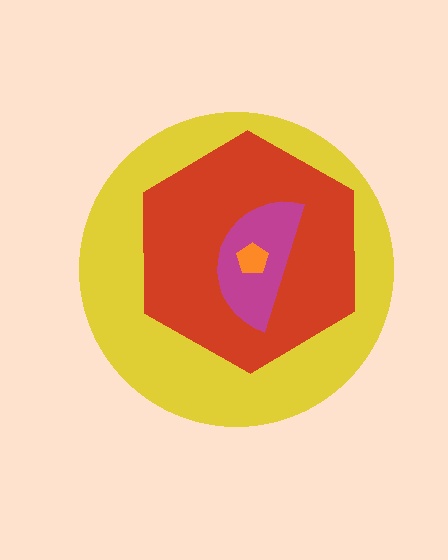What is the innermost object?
The orange pentagon.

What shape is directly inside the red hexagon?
The magenta semicircle.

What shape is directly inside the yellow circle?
The red hexagon.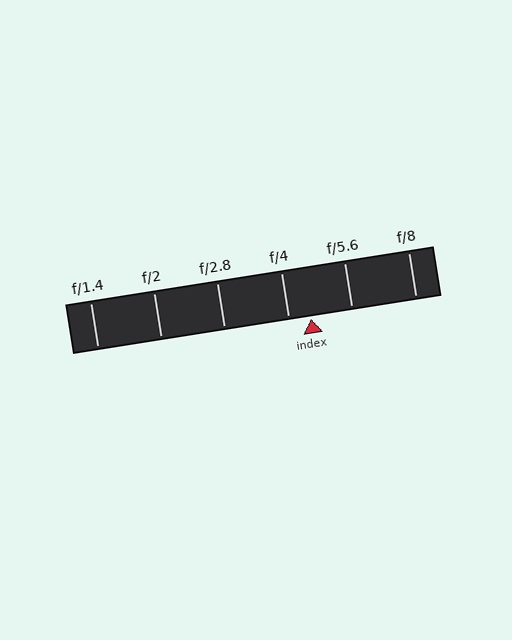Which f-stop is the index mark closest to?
The index mark is closest to f/4.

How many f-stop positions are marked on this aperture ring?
There are 6 f-stop positions marked.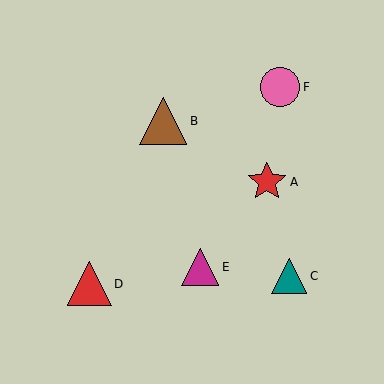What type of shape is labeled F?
Shape F is a pink circle.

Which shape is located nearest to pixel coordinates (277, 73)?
The pink circle (labeled F) at (280, 87) is nearest to that location.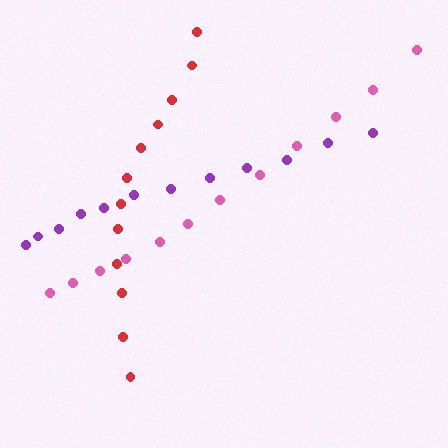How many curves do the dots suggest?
There are 3 distinct paths.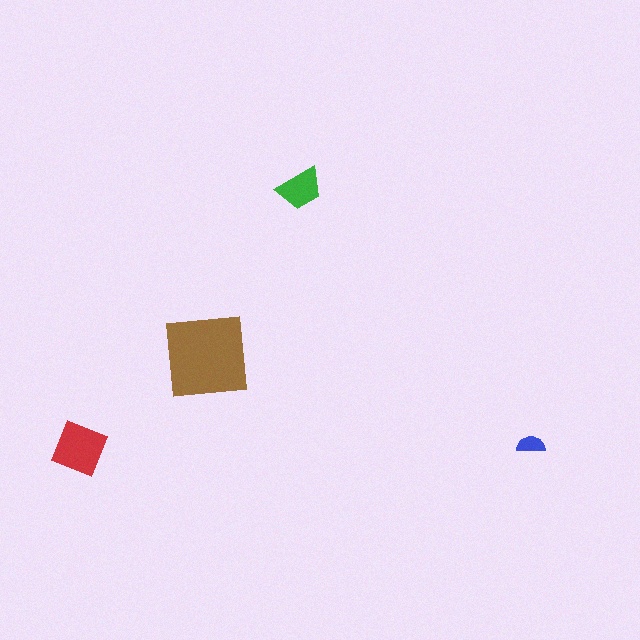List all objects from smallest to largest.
The blue semicircle, the green trapezoid, the red diamond, the brown square.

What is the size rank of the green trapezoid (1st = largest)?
3rd.